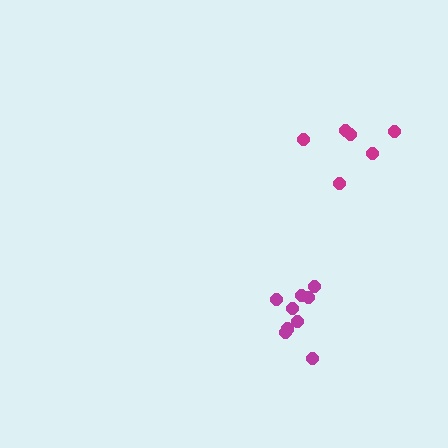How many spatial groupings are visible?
There are 2 spatial groupings.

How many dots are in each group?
Group 1: 9 dots, Group 2: 6 dots (15 total).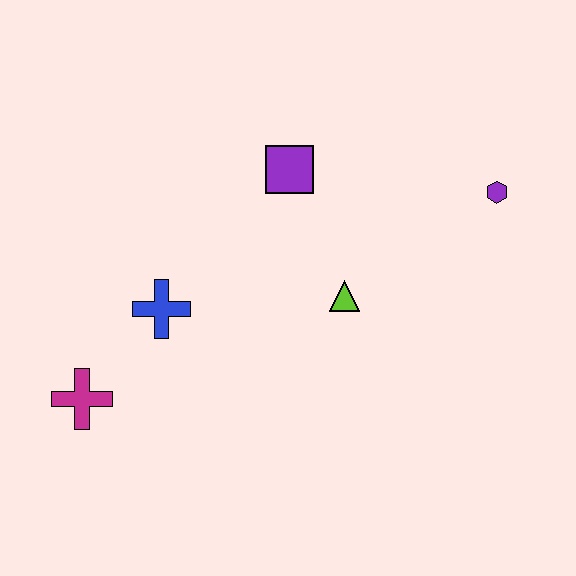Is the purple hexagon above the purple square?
No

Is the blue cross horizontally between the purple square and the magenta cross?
Yes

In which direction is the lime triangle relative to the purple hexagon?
The lime triangle is to the left of the purple hexagon.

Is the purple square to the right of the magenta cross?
Yes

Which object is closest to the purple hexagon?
The lime triangle is closest to the purple hexagon.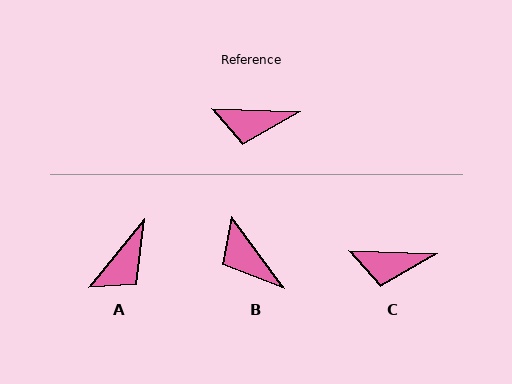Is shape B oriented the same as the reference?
No, it is off by about 52 degrees.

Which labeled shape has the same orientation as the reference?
C.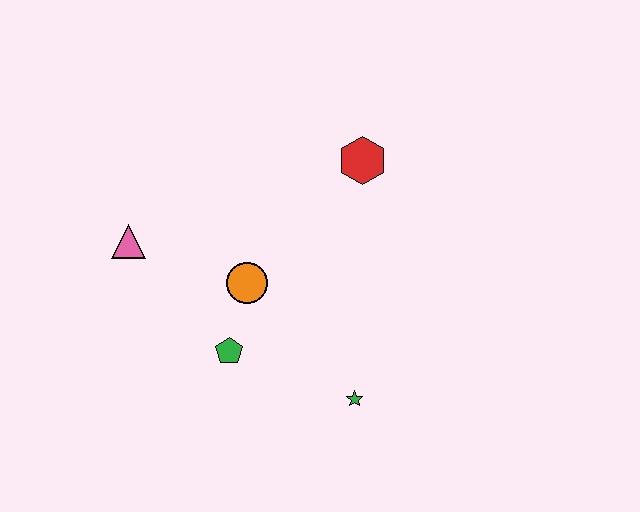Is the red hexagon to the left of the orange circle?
No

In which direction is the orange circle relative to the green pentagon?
The orange circle is above the green pentagon.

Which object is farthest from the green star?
The pink triangle is farthest from the green star.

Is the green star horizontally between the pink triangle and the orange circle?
No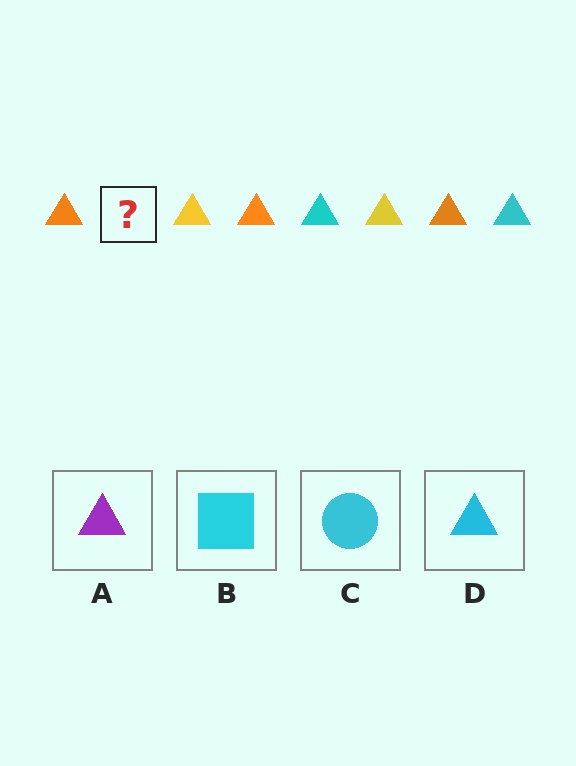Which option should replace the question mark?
Option D.